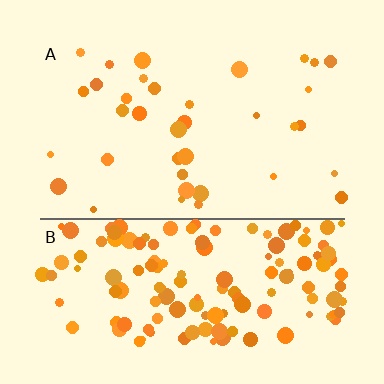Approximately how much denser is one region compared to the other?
Approximately 4.2× — region B over region A.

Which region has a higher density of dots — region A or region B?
B (the bottom).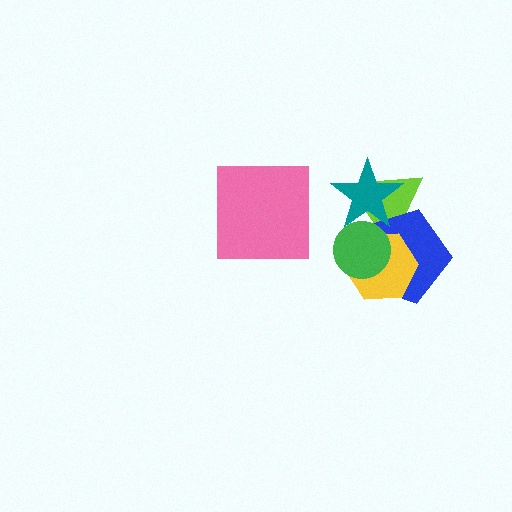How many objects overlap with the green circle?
4 objects overlap with the green circle.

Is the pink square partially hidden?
No, no other shape covers it.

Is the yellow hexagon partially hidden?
Yes, it is partially covered by another shape.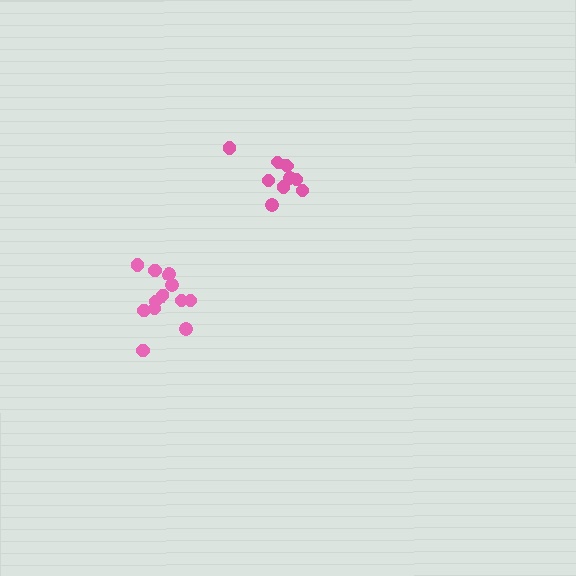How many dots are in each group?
Group 1: 9 dots, Group 2: 12 dots (21 total).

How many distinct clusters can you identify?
There are 2 distinct clusters.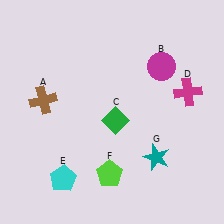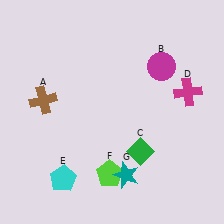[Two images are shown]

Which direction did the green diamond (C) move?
The green diamond (C) moved down.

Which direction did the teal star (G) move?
The teal star (G) moved left.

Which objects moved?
The objects that moved are: the green diamond (C), the teal star (G).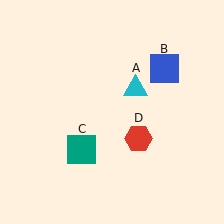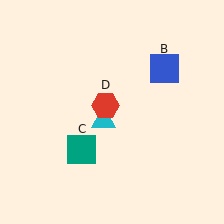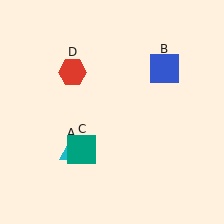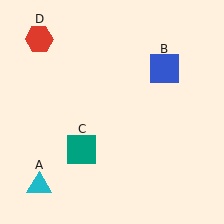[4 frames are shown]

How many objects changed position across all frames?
2 objects changed position: cyan triangle (object A), red hexagon (object D).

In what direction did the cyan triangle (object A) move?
The cyan triangle (object A) moved down and to the left.